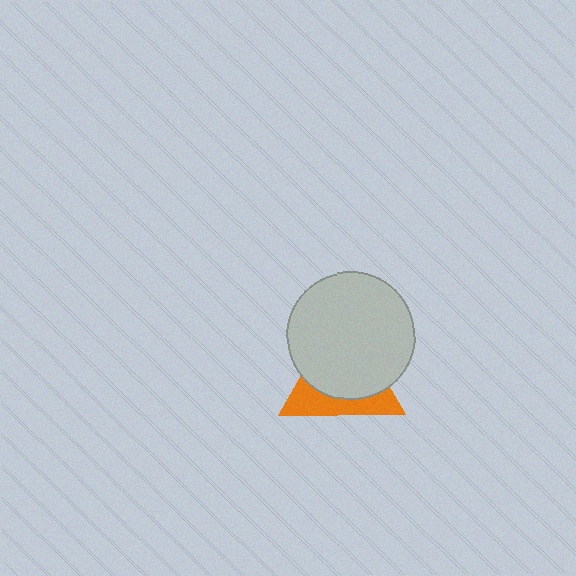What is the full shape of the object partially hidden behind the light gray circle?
The partially hidden object is an orange triangle.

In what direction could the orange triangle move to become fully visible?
The orange triangle could move down. That would shift it out from behind the light gray circle entirely.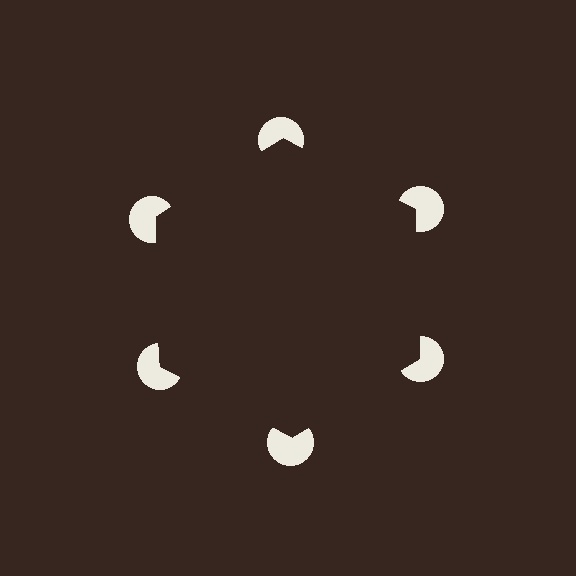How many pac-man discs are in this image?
There are 6 — one at each vertex of the illusory hexagon.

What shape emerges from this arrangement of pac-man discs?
An illusory hexagon — its edges are inferred from the aligned wedge cuts in the pac-man discs, not physically drawn.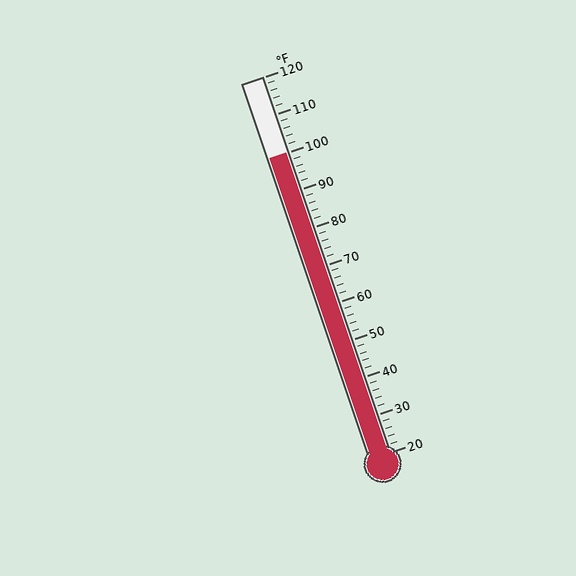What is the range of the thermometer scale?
The thermometer scale ranges from 20°F to 120°F.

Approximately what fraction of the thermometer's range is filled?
The thermometer is filled to approximately 80% of its range.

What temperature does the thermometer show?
The thermometer shows approximately 100°F.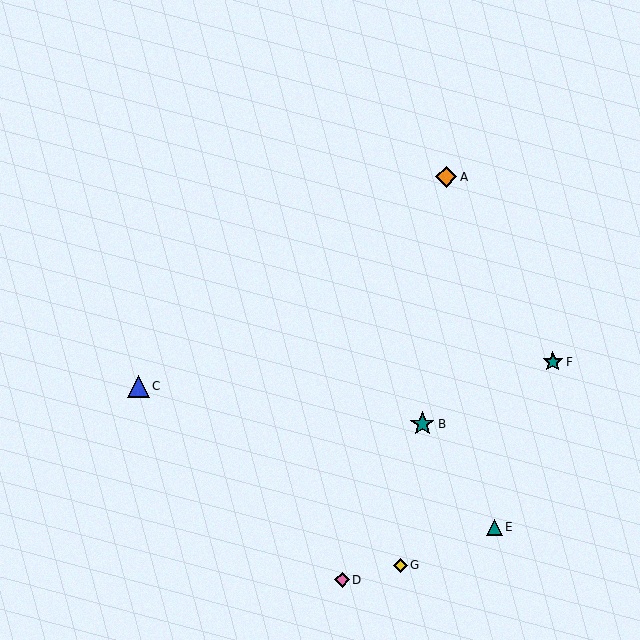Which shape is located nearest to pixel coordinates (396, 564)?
The yellow diamond (labeled G) at (401, 565) is nearest to that location.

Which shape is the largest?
The teal star (labeled B) is the largest.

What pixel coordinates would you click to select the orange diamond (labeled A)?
Click at (446, 177) to select the orange diamond A.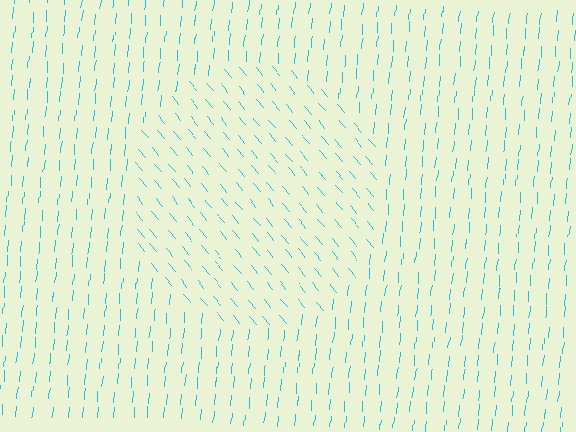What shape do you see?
I see a circle.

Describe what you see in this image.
The image is filled with small cyan line segments. A circle region in the image has lines oriented differently from the surrounding lines, creating a visible texture boundary.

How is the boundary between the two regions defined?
The boundary is defined purely by a change in line orientation (approximately 45 degrees difference). All lines are the same color and thickness.